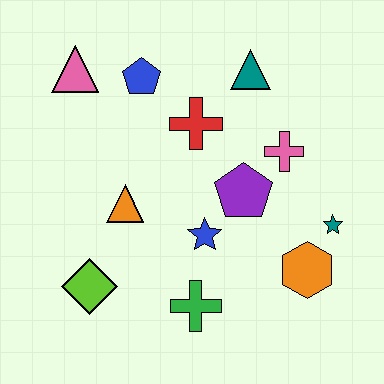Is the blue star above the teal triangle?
No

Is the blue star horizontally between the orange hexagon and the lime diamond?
Yes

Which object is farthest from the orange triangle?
The teal star is farthest from the orange triangle.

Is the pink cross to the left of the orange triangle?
No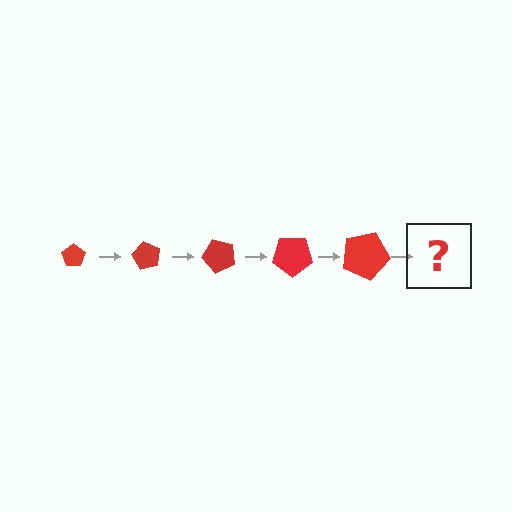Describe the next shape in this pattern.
It should be a pentagon, larger than the previous one and rotated 300 degrees from the start.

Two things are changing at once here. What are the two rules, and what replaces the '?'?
The two rules are that the pentagon grows larger each step and it rotates 60 degrees each step. The '?' should be a pentagon, larger than the previous one and rotated 300 degrees from the start.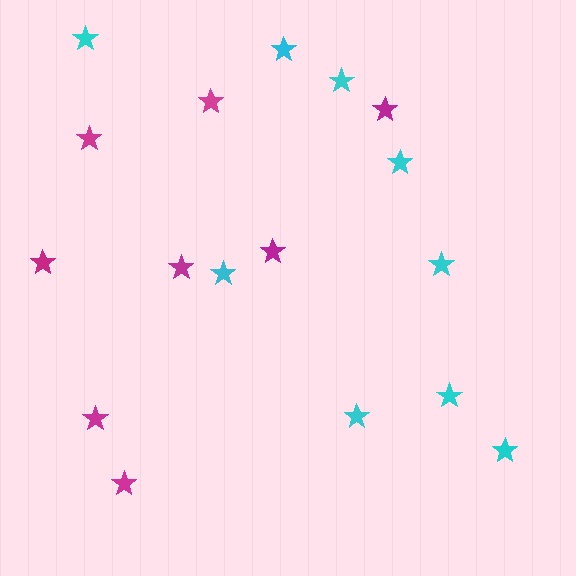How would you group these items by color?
There are 2 groups: one group of magenta stars (8) and one group of cyan stars (9).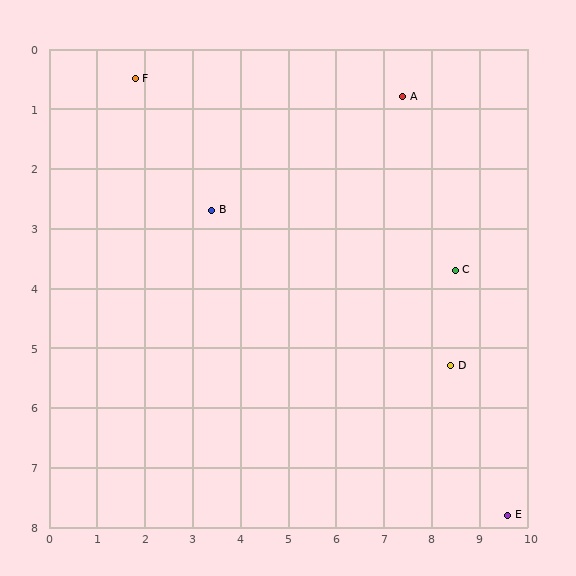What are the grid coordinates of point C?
Point C is at approximately (8.5, 3.7).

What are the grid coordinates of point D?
Point D is at approximately (8.4, 5.3).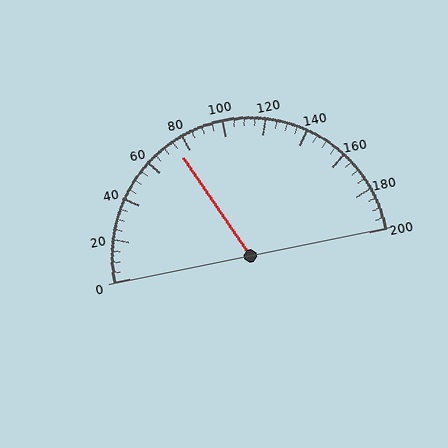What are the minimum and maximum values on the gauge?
The gauge ranges from 0 to 200.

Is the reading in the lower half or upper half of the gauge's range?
The reading is in the lower half of the range (0 to 200).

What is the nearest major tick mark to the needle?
The nearest major tick mark is 80.